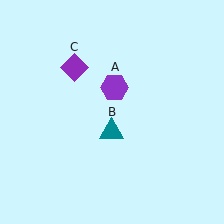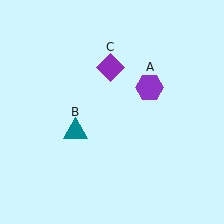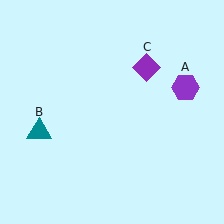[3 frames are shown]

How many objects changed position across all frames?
3 objects changed position: purple hexagon (object A), teal triangle (object B), purple diamond (object C).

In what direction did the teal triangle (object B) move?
The teal triangle (object B) moved left.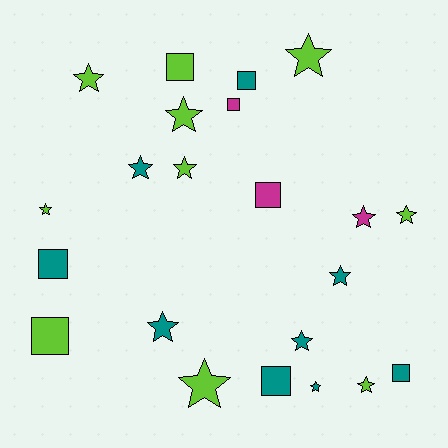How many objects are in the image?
There are 22 objects.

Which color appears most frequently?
Lime, with 10 objects.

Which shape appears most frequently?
Star, with 14 objects.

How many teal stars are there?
There are 5 teal stars.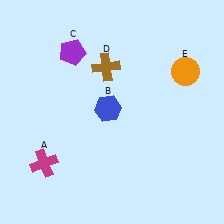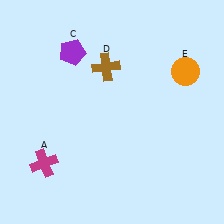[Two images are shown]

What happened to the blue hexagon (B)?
The blue hexagon (B) was removed in Image 2. It was in the top-left area of Image 1.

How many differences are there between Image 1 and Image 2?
There is 1 difference between the two images.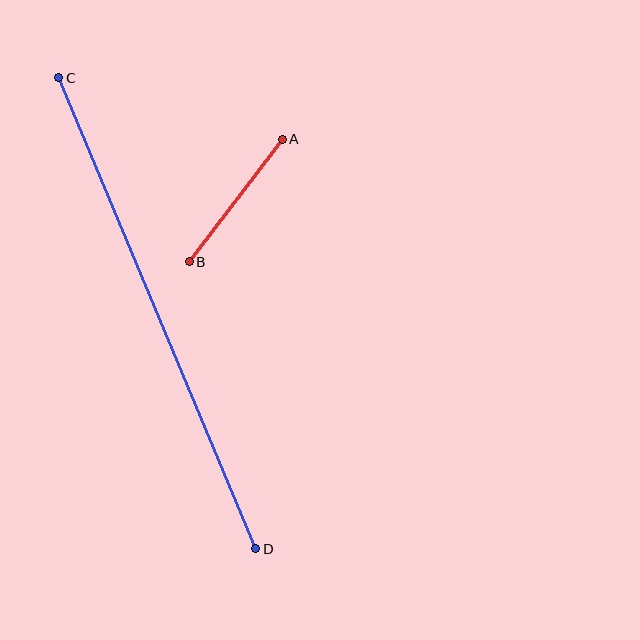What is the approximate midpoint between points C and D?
The midpoint is at approximately (157, 313) pixels.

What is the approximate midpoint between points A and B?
The midpoint is at approximately (236, 201) pixels.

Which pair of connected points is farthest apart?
Points C and D are farthest apart.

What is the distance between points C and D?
The distance is approximately 510 pixels.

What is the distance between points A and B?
The distance is approximately 154 pixels.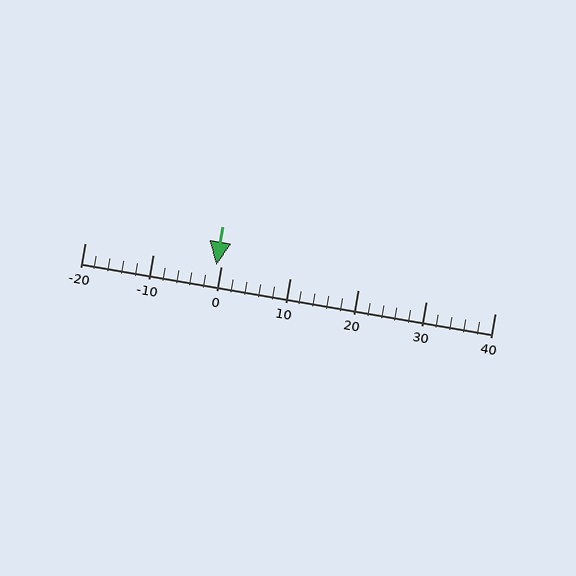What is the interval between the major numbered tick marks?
The major tick marks are spaced 10 units apart.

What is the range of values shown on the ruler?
The ruler shows values from -20 to 40.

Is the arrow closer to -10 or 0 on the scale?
The arrow is closer to 0.